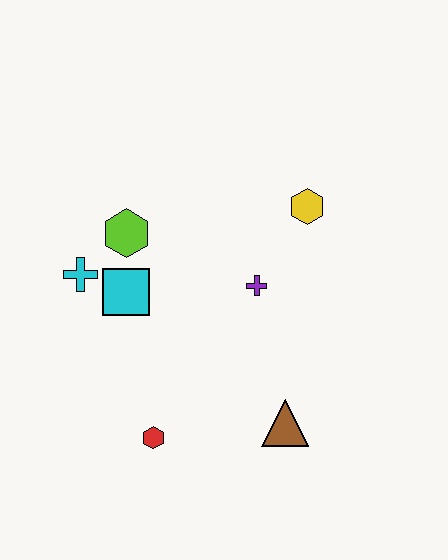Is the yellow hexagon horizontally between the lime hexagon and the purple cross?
No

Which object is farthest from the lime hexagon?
The brown triangle is farthest from the lime hexagon.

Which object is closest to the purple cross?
The yellow hexagon is closest to the purple cross.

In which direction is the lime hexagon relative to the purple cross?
The lime hexagon is to the left of the purple cross.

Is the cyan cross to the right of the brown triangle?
No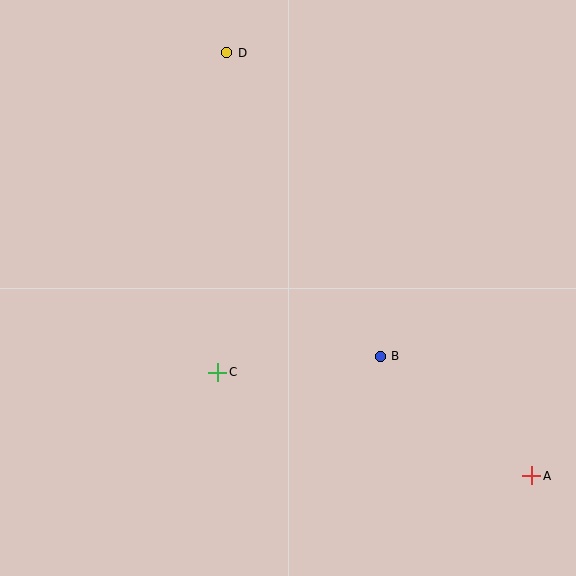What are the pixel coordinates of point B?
Point B is at (380, 356).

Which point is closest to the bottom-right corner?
Point A is closest to the bottom-right corner.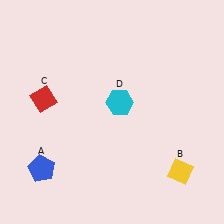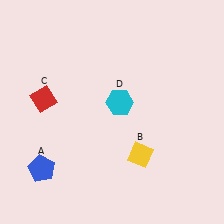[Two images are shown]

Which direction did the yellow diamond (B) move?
The yellow diamond (B) moved left.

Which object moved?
The yellow diamond (B) moved left.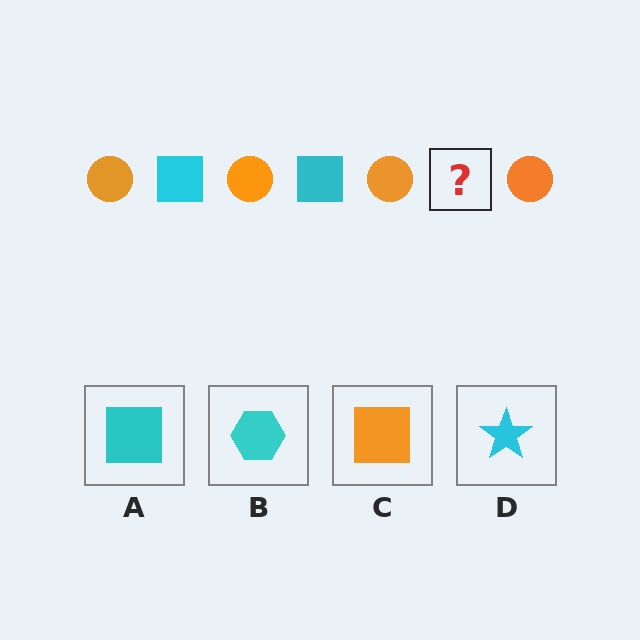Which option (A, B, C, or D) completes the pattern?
A.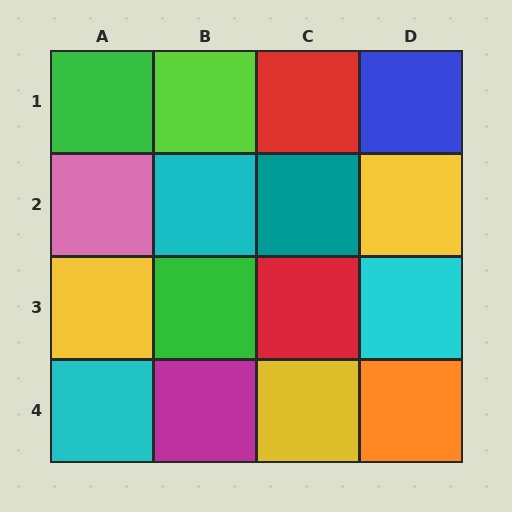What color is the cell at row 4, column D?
Orange.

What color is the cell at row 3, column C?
Red.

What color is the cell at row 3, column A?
Yellow.